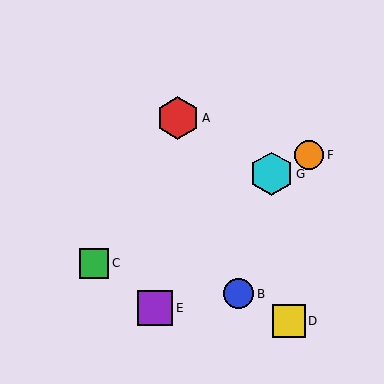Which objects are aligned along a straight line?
Objects C, F, G are aligned along a straight line.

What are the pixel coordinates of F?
Object F is at (309, 155).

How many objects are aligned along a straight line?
3 objects (C, F, G) are aligned along a straight line.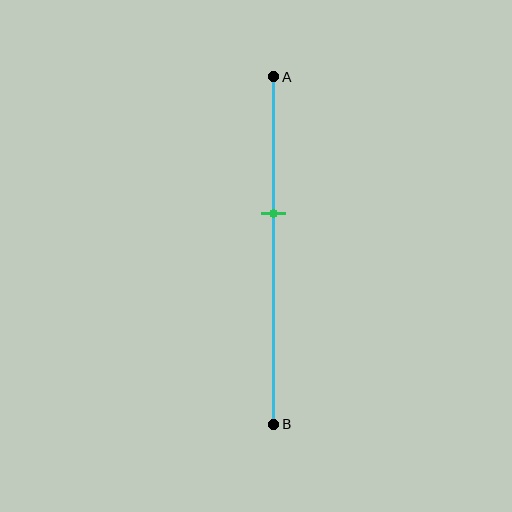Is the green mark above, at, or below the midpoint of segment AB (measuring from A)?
The green mark is above the midpoint of segment AB.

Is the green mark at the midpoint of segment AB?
No, the mark is at about 40% from A, not at the 50% midpoint.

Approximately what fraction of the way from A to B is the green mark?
The green mark is approximately 40% of the way from A to B.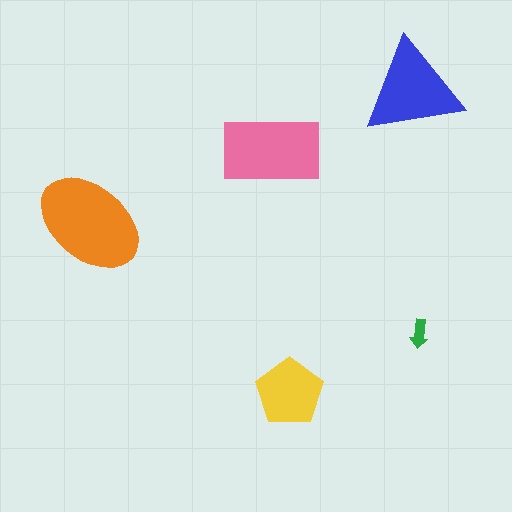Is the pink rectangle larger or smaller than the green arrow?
Larger.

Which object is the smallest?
The green arrow.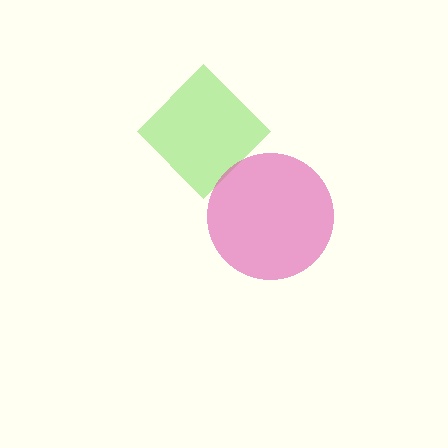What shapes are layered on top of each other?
The layered shapes are: a lime diamond, a pink circle.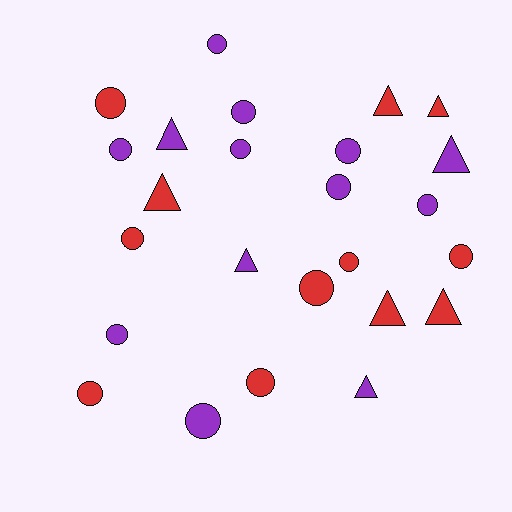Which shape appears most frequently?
Circle, with 16 objects.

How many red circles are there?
There are 7 red circles.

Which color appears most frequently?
Purple, with 13 objects.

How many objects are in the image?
There are 25 objects.